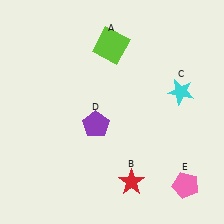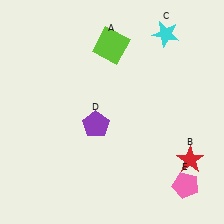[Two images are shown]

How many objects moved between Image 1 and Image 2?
2 objects moved between the two images.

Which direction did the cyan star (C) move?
The cyan star (C) moved up.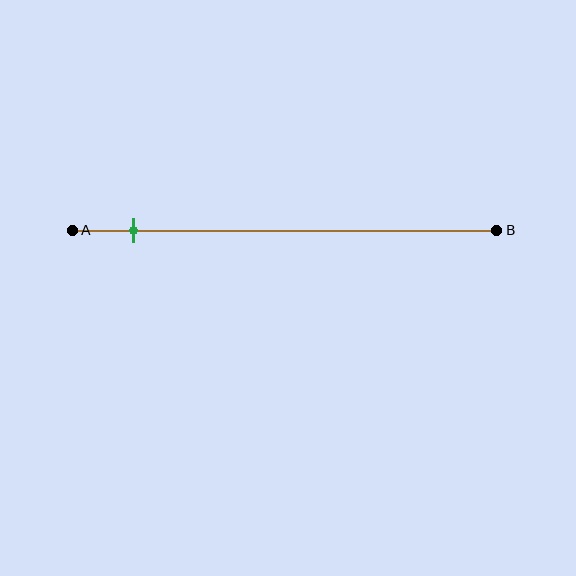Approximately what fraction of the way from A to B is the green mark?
The green mark is approximately 15% of the way from A to B.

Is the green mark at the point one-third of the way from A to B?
No, the mark is at about 15% from A, not at the 33% one-third point.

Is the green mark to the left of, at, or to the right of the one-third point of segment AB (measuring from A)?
The green mark is to the left of the one-third point of segment AB.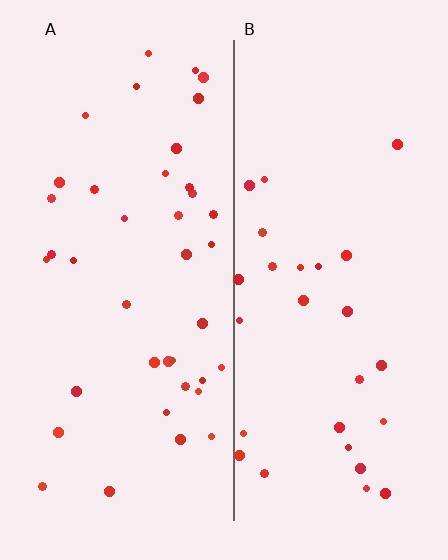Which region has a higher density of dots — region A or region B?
A (the left).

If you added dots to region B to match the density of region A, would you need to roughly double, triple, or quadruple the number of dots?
Approximately double.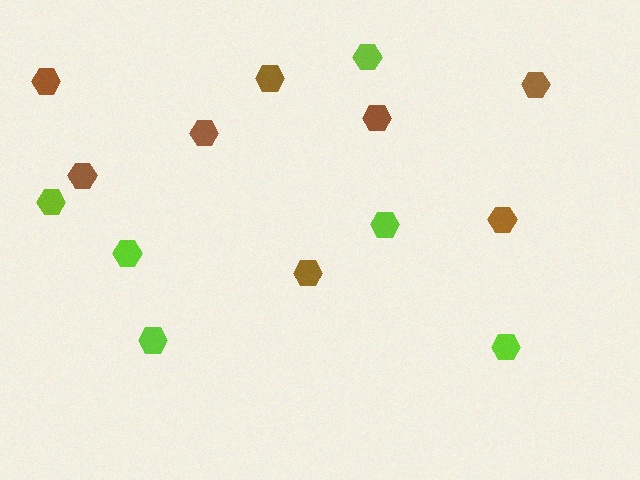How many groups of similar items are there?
There are 2 groups: one group of lime hexagons (6) and one group of brown hexagons (8).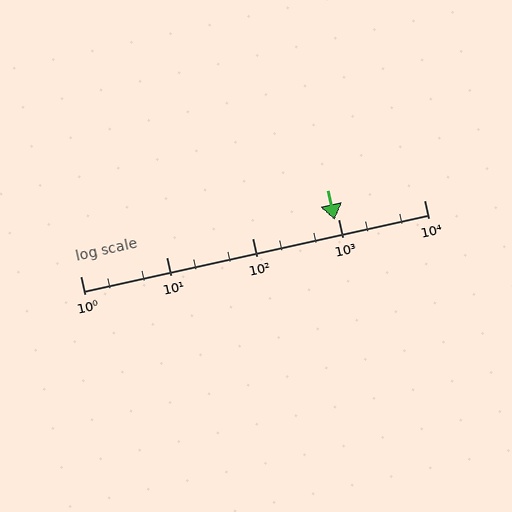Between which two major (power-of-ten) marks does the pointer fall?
The pointer is between 100 and 1000.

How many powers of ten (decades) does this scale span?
The scale spans 4 decades, from 1 to 10000.